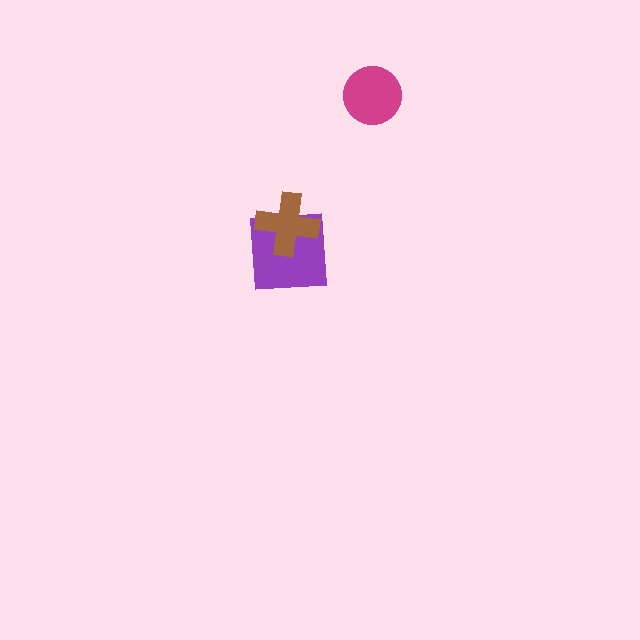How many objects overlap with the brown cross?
1 object overlaps with the brown cross.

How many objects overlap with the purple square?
1 object overlaps with the purple square.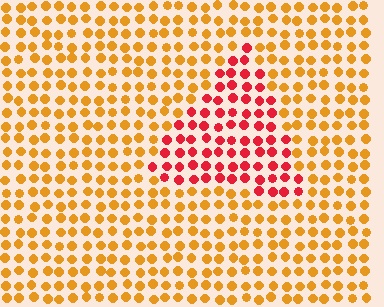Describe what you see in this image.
The image is filled with small orange elements in a uniform arrangement. A triangle-shaped region is visible where the elements are tinted to a slightly different hue, forming a subtle color boundary.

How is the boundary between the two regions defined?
The boundary is defined purely by a slight shift in hue (about 44 degrees). Spacing, size, and orientation are identical on both sides.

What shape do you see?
I see a triangle.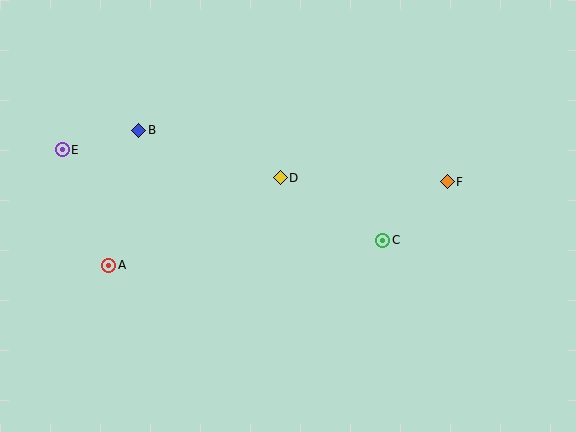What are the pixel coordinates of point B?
Point B is at (139, 130).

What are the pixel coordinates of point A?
Point A is at (109, 265).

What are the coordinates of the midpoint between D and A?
The midpoint between D and A is at (195, 222).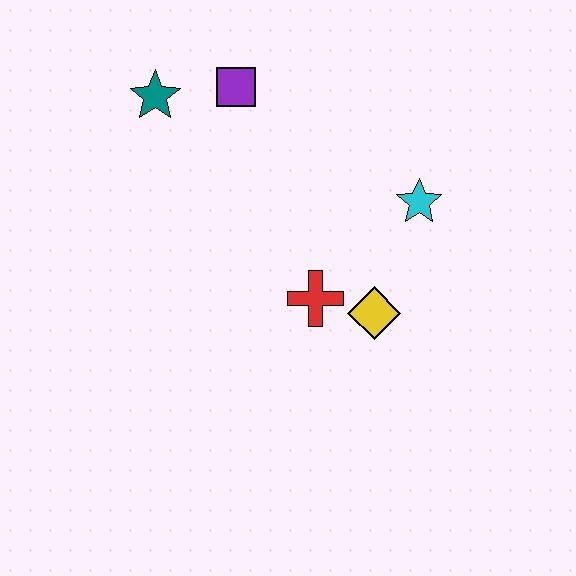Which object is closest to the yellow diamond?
The red cross is closest to the yellow diamond.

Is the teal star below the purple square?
Yes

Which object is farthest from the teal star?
The yellow diamond is farthest from the teal star.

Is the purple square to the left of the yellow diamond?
Yes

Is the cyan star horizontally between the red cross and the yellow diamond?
No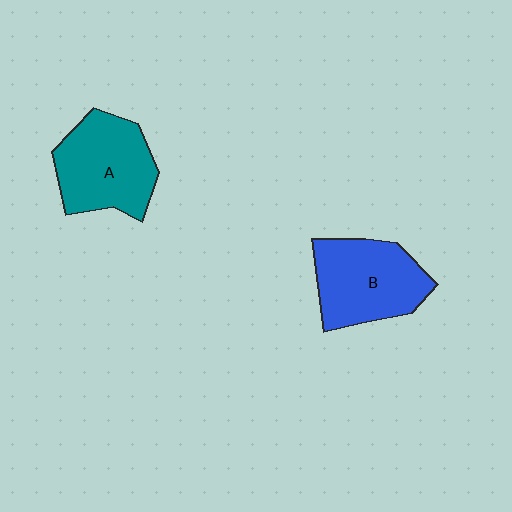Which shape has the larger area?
Shape A (teal).